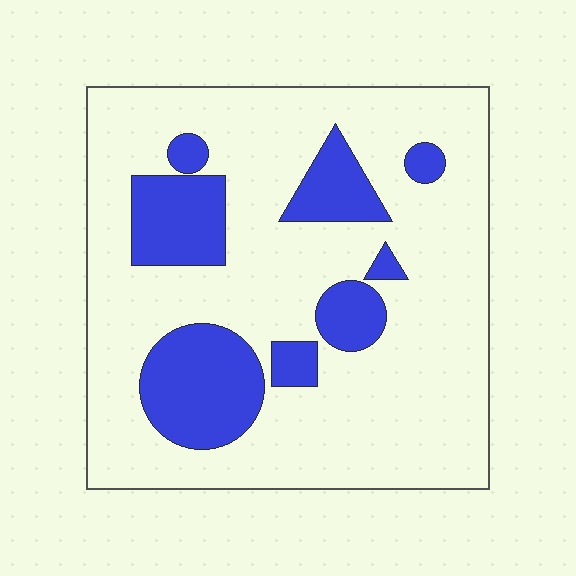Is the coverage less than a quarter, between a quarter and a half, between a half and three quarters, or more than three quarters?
Less than a quarter.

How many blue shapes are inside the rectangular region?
8.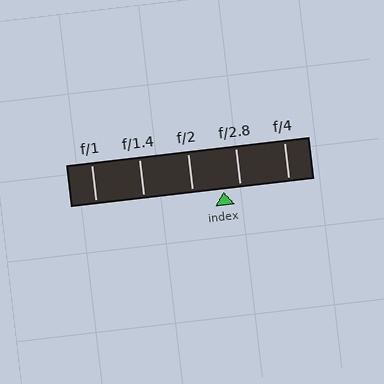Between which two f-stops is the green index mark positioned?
The index mark is between f/2 and f/2.8.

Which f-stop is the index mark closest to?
The index mark is closest to f/2.8.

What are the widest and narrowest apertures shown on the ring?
The widest aperture shown is f/1 and the narrowest is f/4.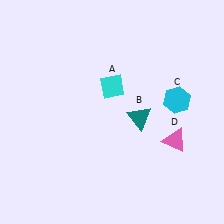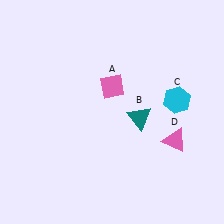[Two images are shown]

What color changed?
The diamond (A) changed from cyan in Image 1 to pink in Image 2.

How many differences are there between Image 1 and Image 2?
There is 1 difference between the two images.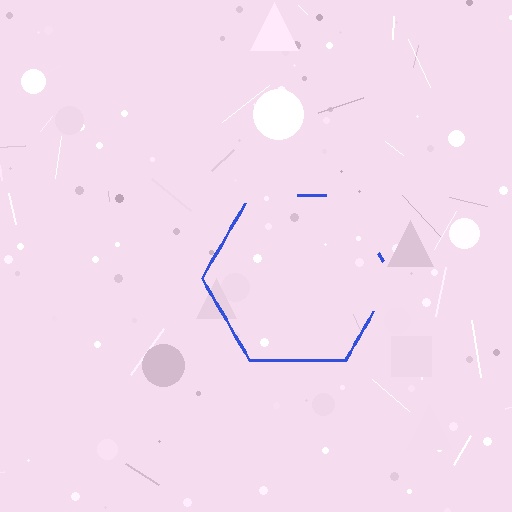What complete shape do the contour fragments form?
The contour fragments form a hexagon.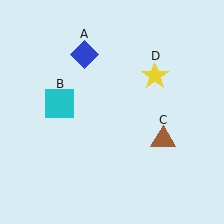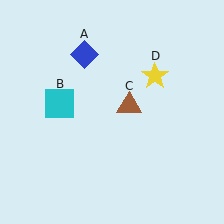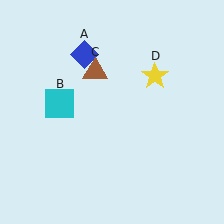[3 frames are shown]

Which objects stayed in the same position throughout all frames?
Blue diamond (object A) and cyan square (object B) and yellow star (object D) remained stationary.